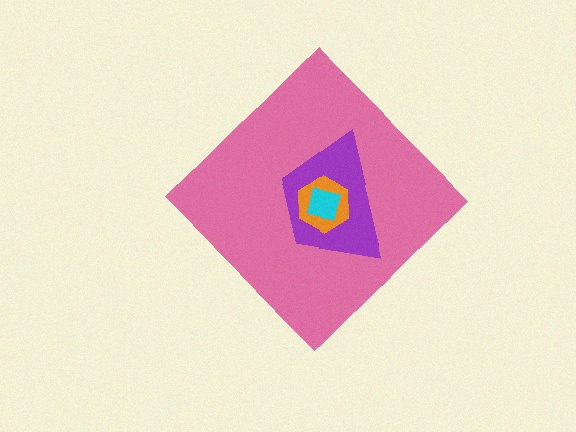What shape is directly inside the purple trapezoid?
The orange hexagon.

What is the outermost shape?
The pink diamond.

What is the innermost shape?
The cyan square.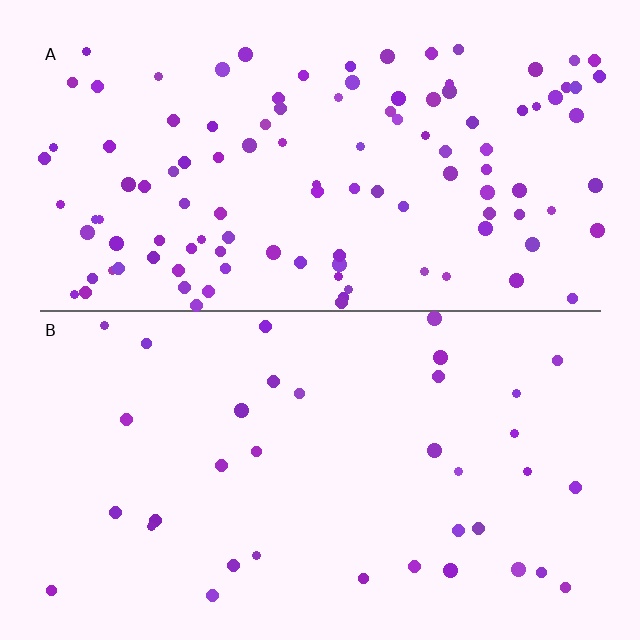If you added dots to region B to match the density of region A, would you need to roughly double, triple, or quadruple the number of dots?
Approximately triple.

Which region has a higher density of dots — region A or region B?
A (the top).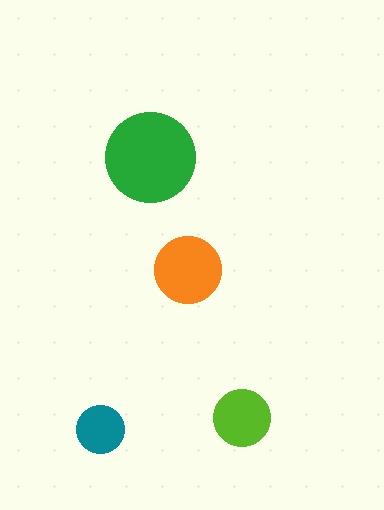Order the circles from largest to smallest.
the green one, the orange one, the lime one, the teal one.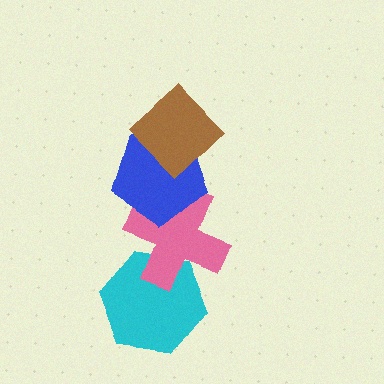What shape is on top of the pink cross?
The blue pentagon is on top of the pink cross.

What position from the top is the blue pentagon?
The blue pentagon is 2nd from the top.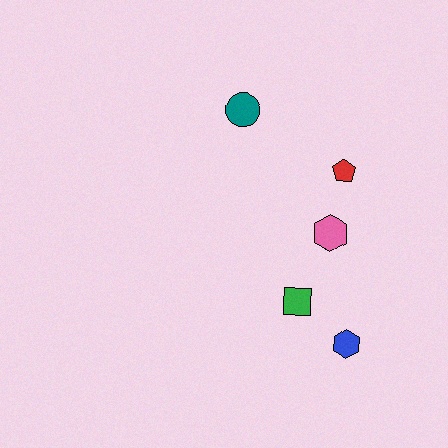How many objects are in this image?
There are 5 objects.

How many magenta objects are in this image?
There are no magenta objects.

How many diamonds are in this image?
There are no diamonds.